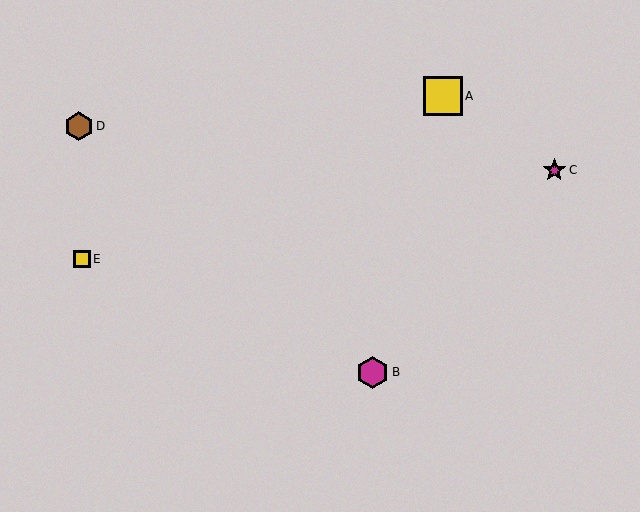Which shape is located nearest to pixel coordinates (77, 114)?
The brown hexagon (labeled D) at (79, 126) is nearest to that location.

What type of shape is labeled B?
Shape B is a magenta hexagon.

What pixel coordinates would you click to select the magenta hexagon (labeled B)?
Click at (373, 372) to select the magenta hexagon B.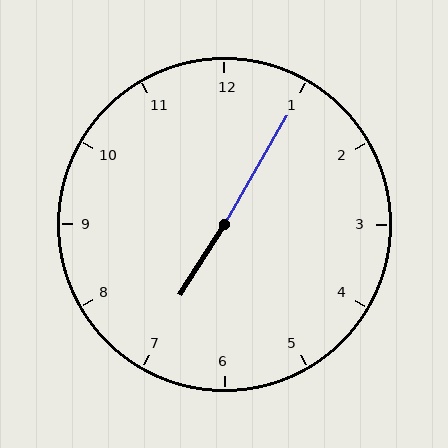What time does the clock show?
7:05.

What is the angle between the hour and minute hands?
Approximately 178 degrees.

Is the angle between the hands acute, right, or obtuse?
It is obtuse.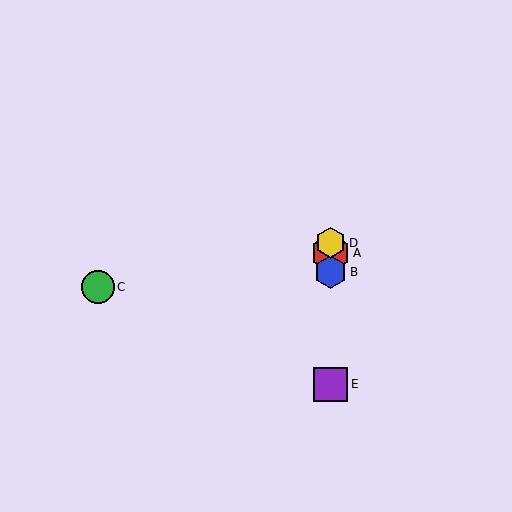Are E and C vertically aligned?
No, E is at x≈330 and C is at x≈98.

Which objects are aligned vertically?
Objects A, B, D, E are aligned vertically.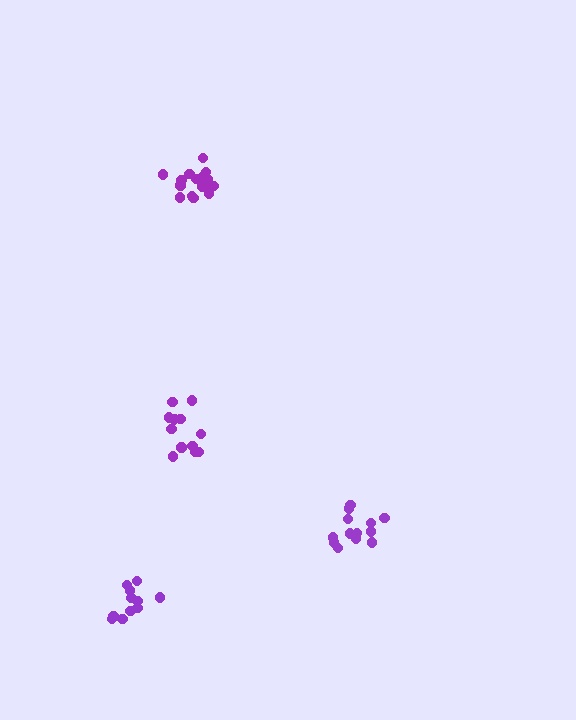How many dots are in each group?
Group 1: 11 dots, Group 2: 13 dots, Group 3: 14 dots, Group 4: 16 dots (54 total).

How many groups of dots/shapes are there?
There are 4 groups.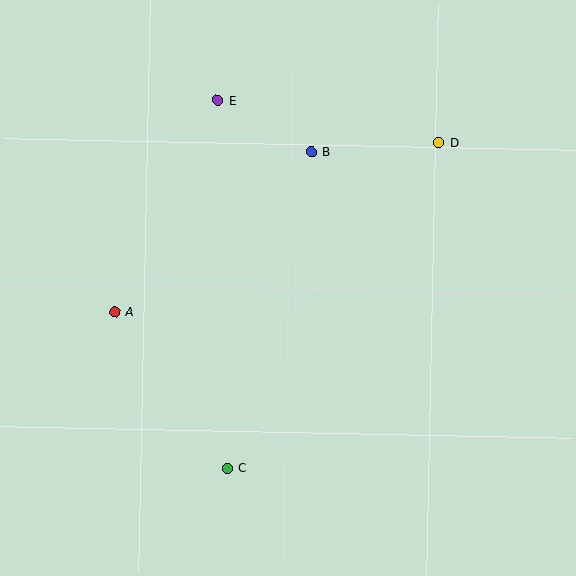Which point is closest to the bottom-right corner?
Point C is closest to the bottom-right corner.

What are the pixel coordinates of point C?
Point C is at (228, 468).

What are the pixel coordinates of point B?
Point B is at (311, 152).